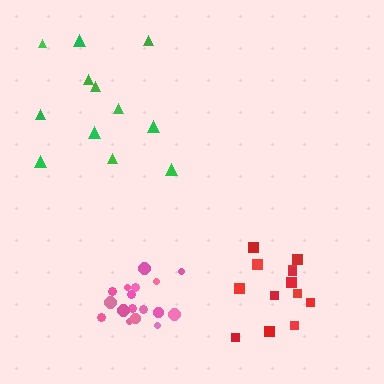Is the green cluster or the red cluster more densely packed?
Red.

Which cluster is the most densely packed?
Pink.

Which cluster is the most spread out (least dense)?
Green.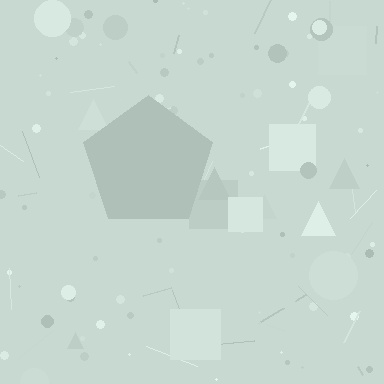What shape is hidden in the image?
A pentagon is hidden in the image.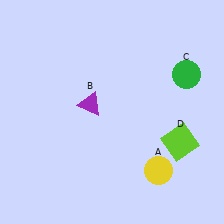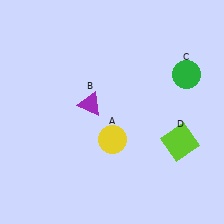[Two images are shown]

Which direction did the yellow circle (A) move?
The yellow circle (A) moved left.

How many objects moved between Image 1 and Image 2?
1 object moved between the two images.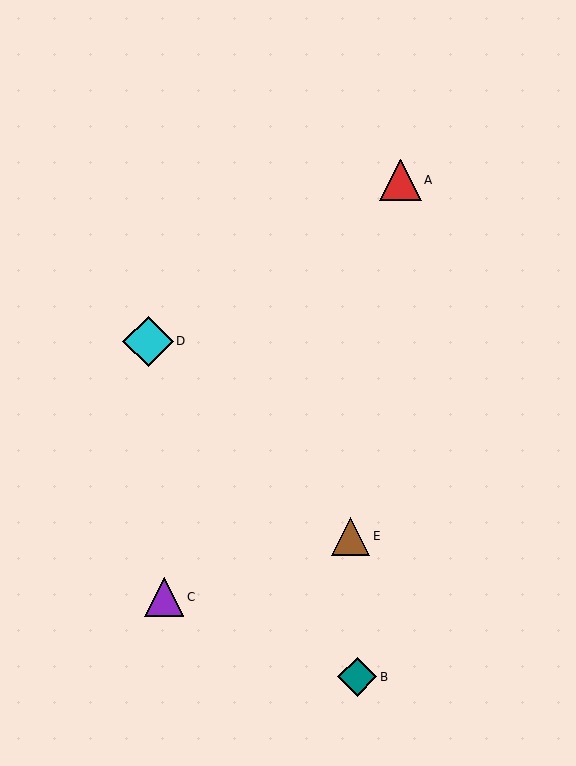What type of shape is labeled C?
Shape C is a purple triangle.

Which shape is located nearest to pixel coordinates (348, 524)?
The brown triangle (labeled E) at (351, 536) is nearest to that location.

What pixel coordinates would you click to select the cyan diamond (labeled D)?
Click at (148, 341) to select the cyan diamond D.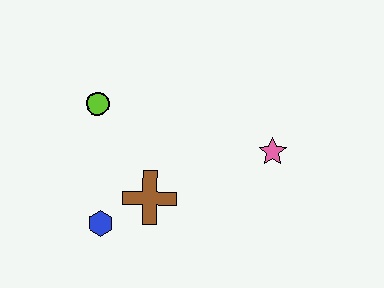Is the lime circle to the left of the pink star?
Yes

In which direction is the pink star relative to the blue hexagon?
The pink star is to the right of the blue hexagon.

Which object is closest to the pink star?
The brown cross is closest to the pink star.